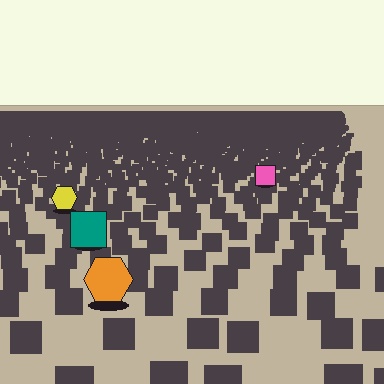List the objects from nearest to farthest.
From nearest to farthest: the orange hexagon, the teal square, the yellow hexagon, the pink square.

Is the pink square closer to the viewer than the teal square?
No. The teal square is closer — you can tell from the texture gradient: the ground texture is coarser near it.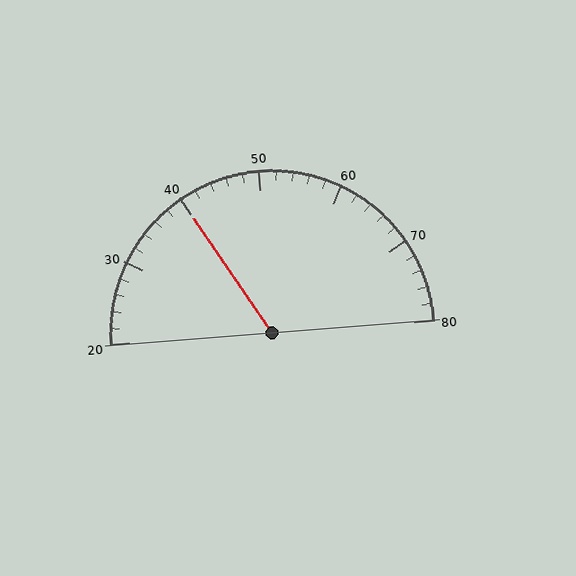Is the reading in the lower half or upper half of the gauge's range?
The reading is in the lower half of the range (20 to 80).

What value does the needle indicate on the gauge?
The needle indicates approximately 40.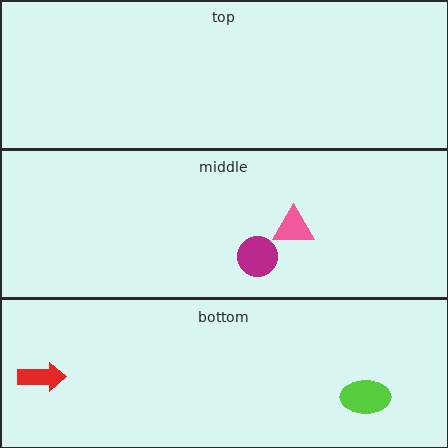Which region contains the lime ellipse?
The bottom region.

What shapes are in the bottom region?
The red arrow, the lime ellipse.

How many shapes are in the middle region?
2.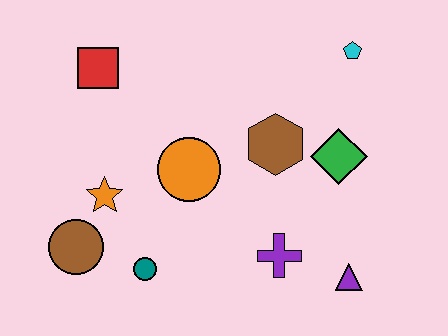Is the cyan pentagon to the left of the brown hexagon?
No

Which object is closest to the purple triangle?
The purple cross is closest to the purple triangle.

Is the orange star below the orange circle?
Yes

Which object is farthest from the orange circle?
The cyan pentagon is farthest from the orange circle.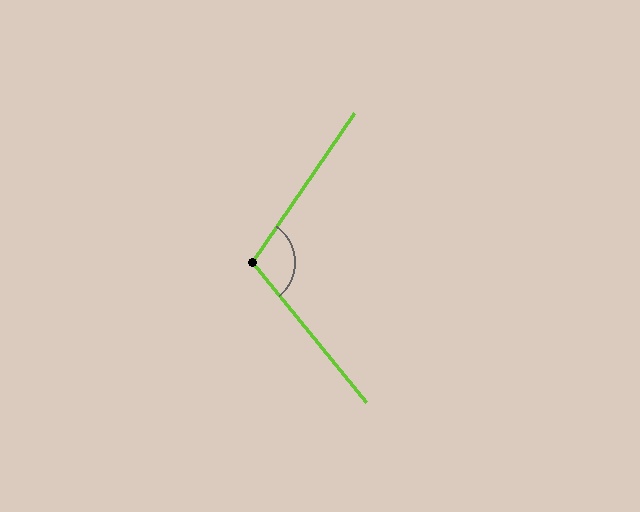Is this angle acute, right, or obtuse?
It is obtuse.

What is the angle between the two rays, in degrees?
Approximately 106 degrees.